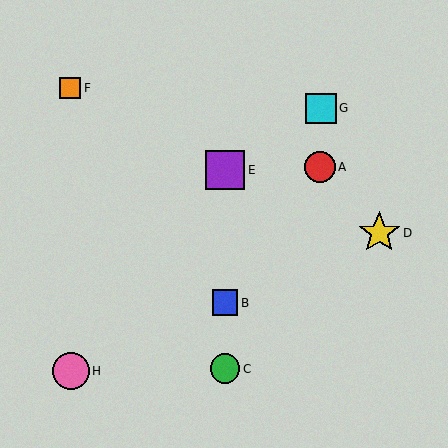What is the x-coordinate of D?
Object D is at x≈379.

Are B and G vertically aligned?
No, B is at x≈225 and G is at x≈321.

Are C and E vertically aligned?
Yes, both are at x≈225.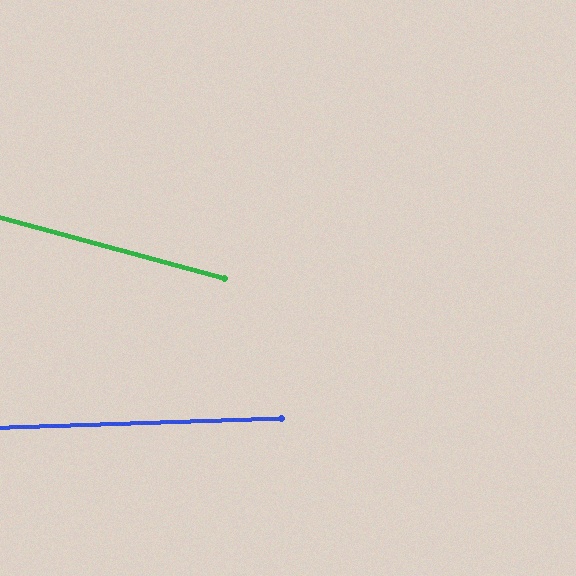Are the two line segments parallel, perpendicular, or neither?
Neither parallel nor perpendicular — they differ by about 17°.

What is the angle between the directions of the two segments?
Approximately 17 degrees.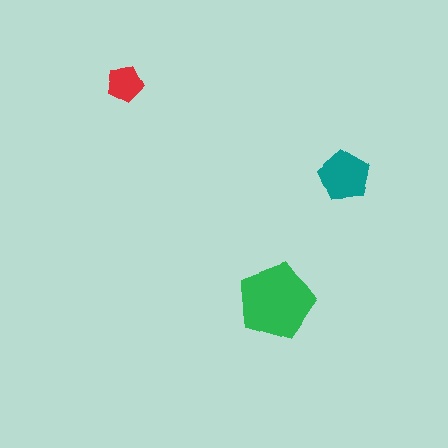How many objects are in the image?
There are 3 objects in the image.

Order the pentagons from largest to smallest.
the green one, the teal one, the red one.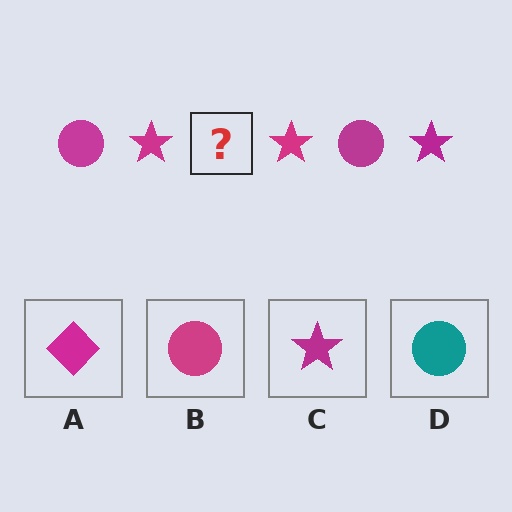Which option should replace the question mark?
Option B.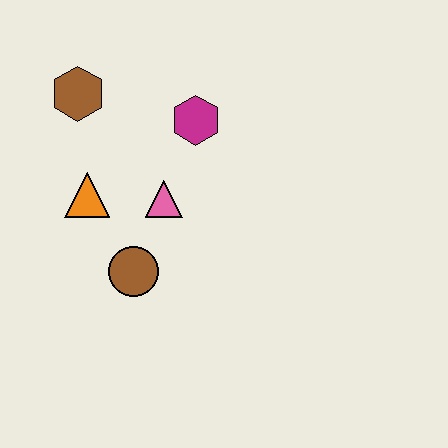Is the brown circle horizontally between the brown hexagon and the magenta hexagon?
Yes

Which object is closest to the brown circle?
The pink triangle is closest to the brown circle.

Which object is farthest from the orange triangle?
The magenta hexagon is farthest from the orange triangle.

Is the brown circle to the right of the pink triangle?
No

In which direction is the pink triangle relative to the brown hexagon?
The pink triangle is below the brown hexagon.